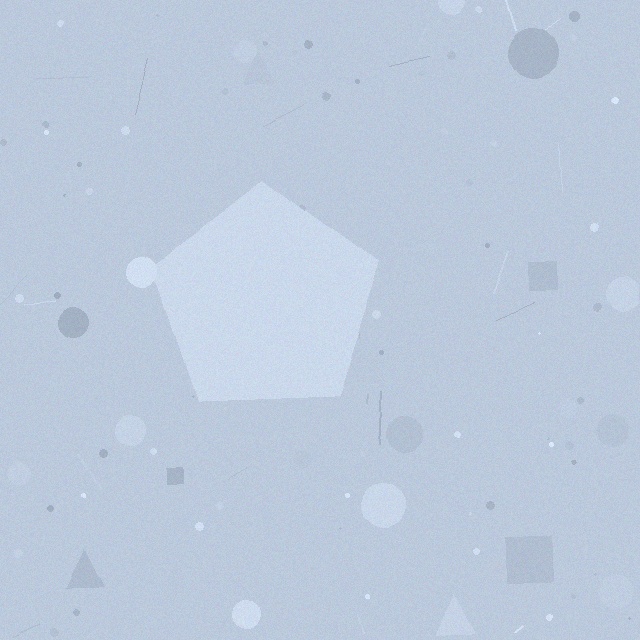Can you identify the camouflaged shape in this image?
The camouflaged shape is a pentagon.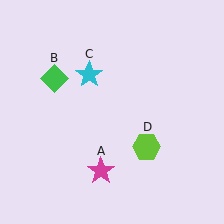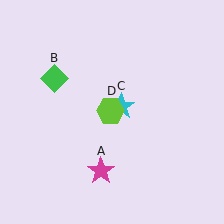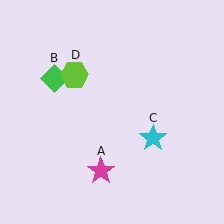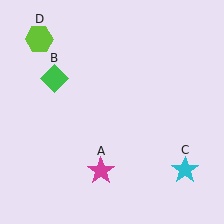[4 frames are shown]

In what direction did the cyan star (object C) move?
The cyan star (object C) moved down and to the right.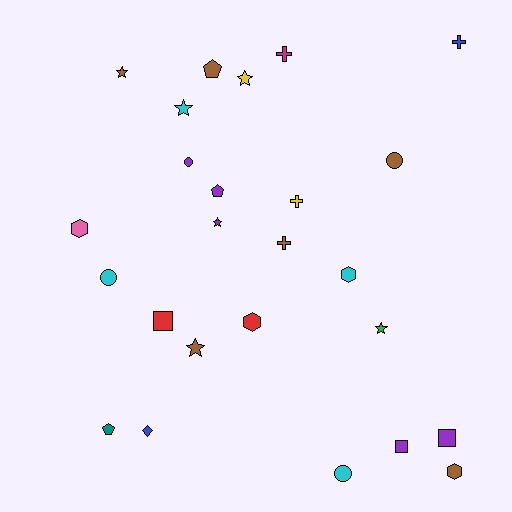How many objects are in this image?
There are 25 objects.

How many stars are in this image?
There are 6 stars.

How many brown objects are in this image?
There are 6 brown objects.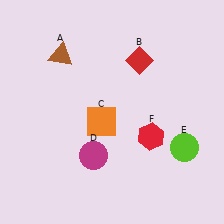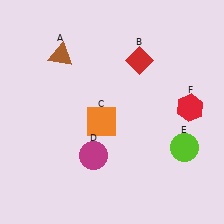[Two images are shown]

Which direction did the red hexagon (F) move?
The red hexagon (F) moved right.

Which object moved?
The red hexagon (F) moved right.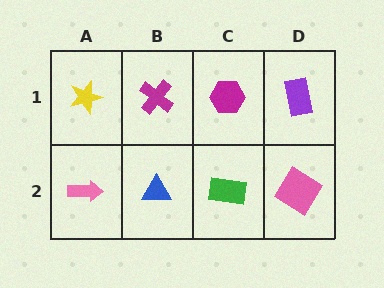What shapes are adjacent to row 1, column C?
A green rectangle (row 2, column C), a magenta cross (row 1, column B), a purple rectangle (row 1, column D).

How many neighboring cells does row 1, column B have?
3.